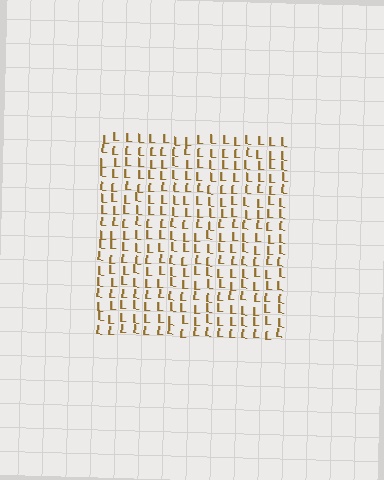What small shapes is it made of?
It is made of small letter L's.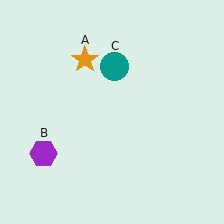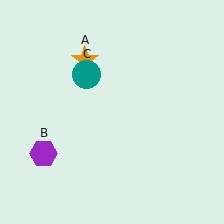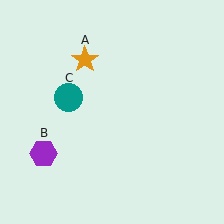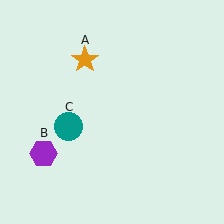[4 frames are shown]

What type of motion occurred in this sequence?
The teal circle (object C) rotated counterclockwise around the center of the scene.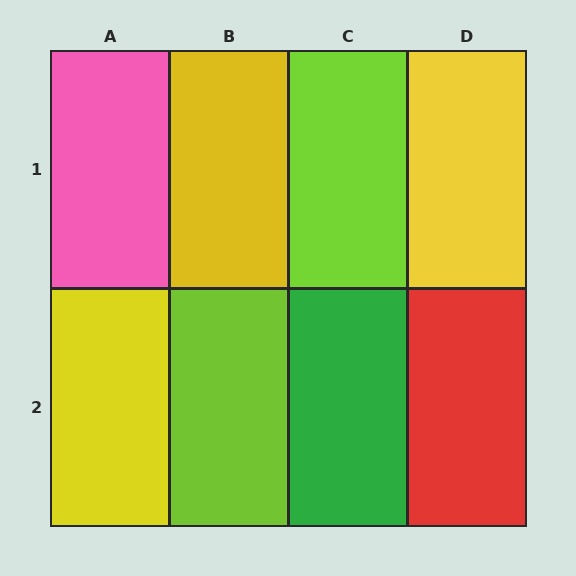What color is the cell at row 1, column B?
Yellow.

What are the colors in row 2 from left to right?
Yellow, lime, green, red.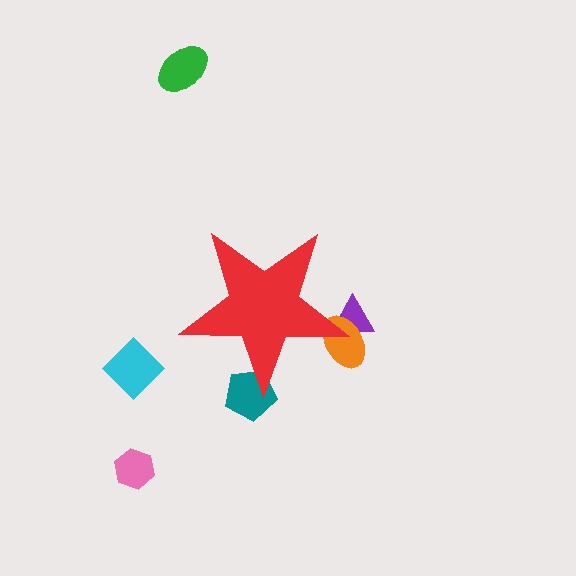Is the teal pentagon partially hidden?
Yes, the teal pentagon is partially hidden behind the red star.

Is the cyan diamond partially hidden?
No, the cyan diamond is fully visible.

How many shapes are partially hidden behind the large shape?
3 shapes are partially hidden.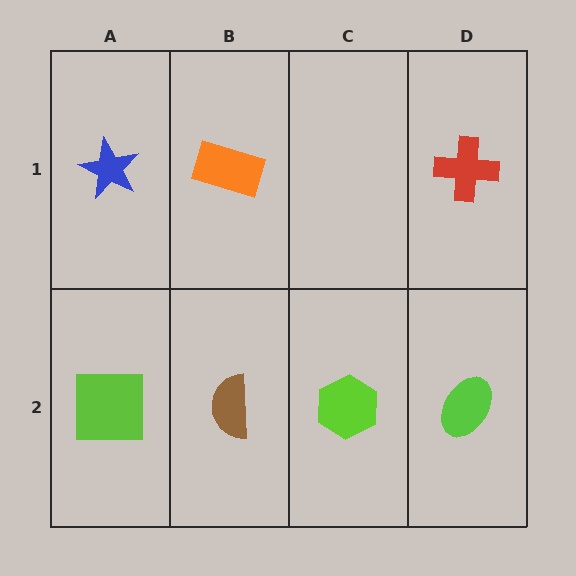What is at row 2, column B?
A brown semicircle.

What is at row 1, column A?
A blue star.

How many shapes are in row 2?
4 shapes.